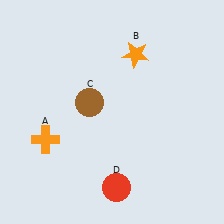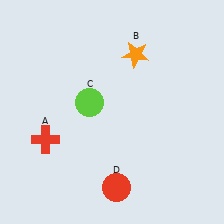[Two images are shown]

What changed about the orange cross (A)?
In Image 1, A is orange. In Image 2, it changed to red.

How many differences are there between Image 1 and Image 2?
There are 2 differences between the two images.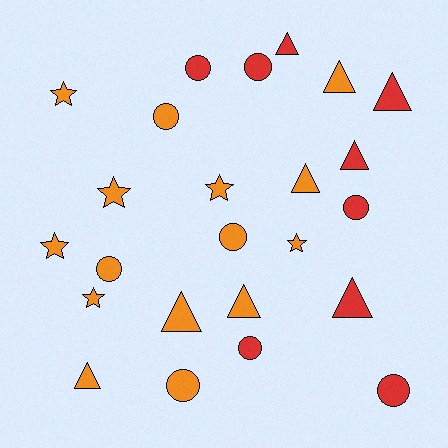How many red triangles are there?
There are 4 red triangles.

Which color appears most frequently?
Orange, with 15 objects.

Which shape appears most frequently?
Circle, with 9 objects.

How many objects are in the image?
There are 24 objects.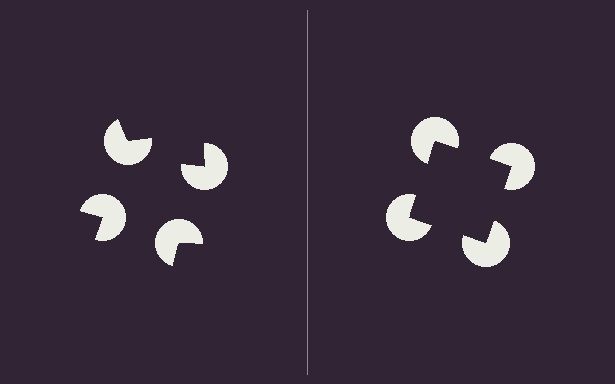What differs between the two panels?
The pac-man discs are positioned identically on both sides; only the wedge orientations differ. On the right they align to a square; on the left they are misaligned.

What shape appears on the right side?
An illusory square.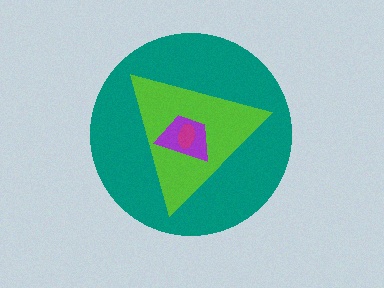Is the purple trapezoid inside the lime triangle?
Yes.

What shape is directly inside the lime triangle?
The purple trapezoid.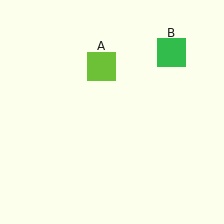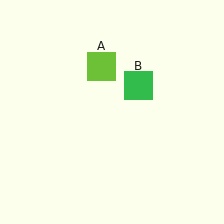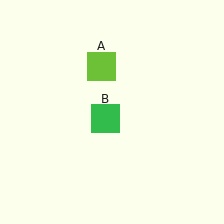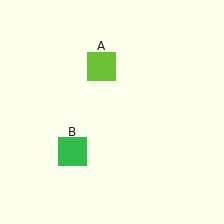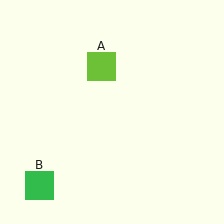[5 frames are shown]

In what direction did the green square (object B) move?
The green square (object B) moved down and to the left.